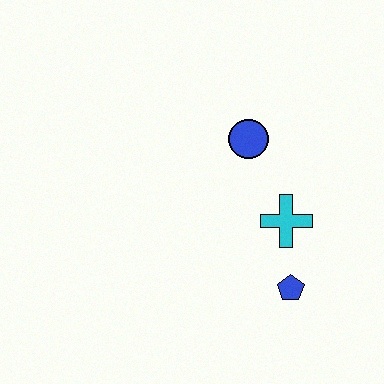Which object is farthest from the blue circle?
The blue pentagon is farthest from the blue circle.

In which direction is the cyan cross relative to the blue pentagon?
The cyan cross is above the blue pentagon.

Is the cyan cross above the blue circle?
No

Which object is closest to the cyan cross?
The blue pentagon is closest to the cyan cross.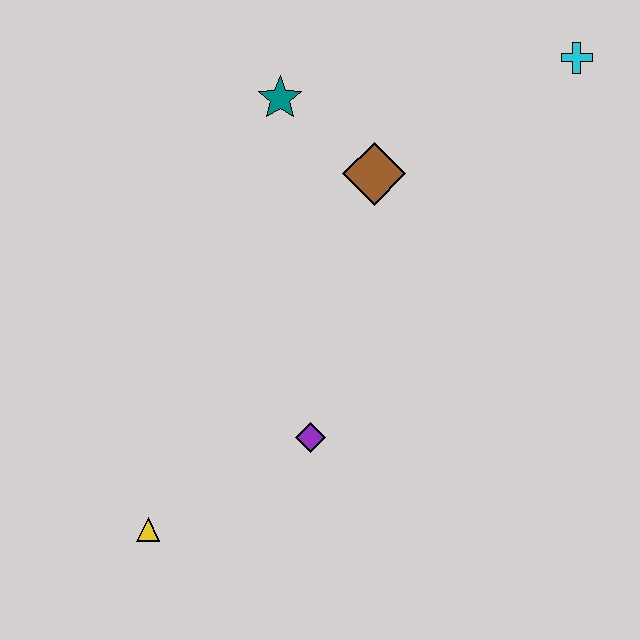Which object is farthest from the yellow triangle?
The cyan cross is farthest from the yellow triangle.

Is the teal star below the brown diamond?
No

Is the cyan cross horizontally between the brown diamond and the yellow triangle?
No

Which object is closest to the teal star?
The brown diamond is closest to the teal star.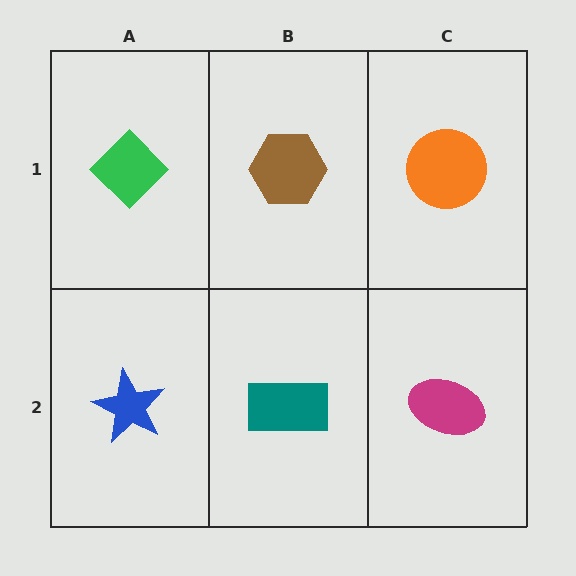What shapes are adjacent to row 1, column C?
A magenta ellipse (row 2, column C), a brown hexagon (row 1, column B).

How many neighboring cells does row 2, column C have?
2.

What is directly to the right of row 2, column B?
A magenta ellipse.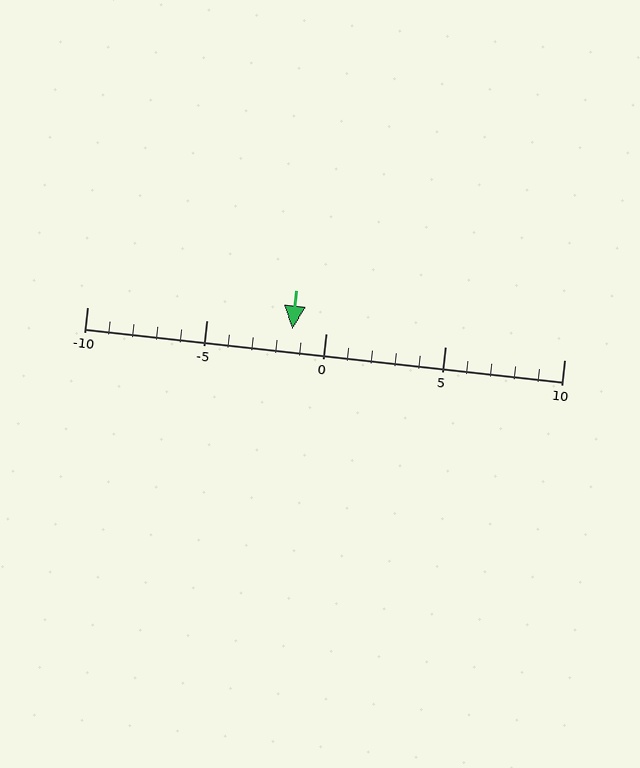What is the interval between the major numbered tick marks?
The major tick marks are spaced 5 units apart.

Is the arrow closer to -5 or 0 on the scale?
The arrow is closer to 0.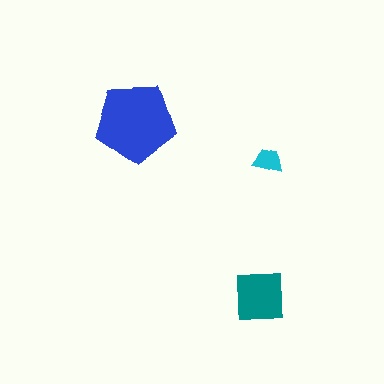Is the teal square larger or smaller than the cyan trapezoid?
Larger.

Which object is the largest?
The blue pentagon.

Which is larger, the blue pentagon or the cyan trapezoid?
The blue pentagon.